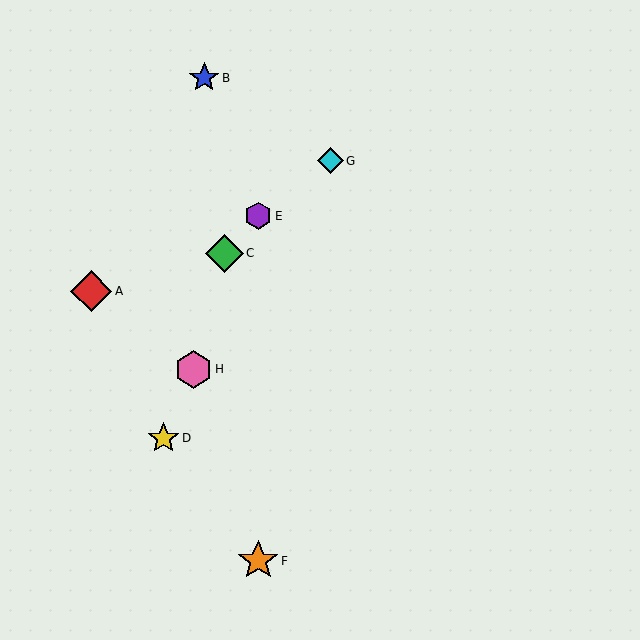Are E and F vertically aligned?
Yes, both are at x≈258.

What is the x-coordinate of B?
Object B is at x≈204.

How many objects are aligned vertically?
2 objects (E, F) are aligned vertically.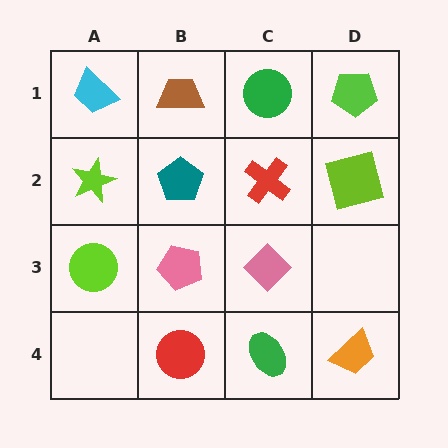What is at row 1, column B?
A brown trapezoid.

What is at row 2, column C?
A red cross.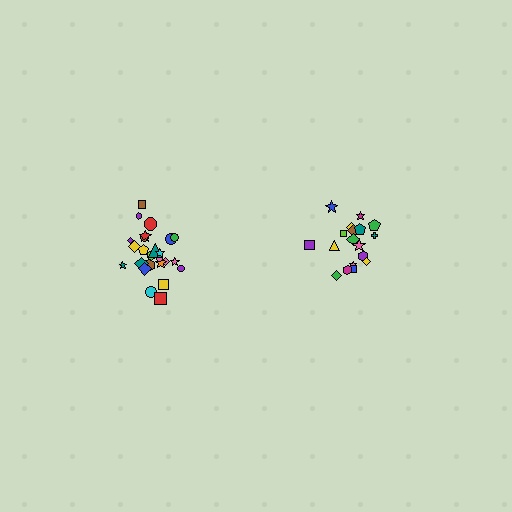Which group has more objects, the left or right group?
The left group.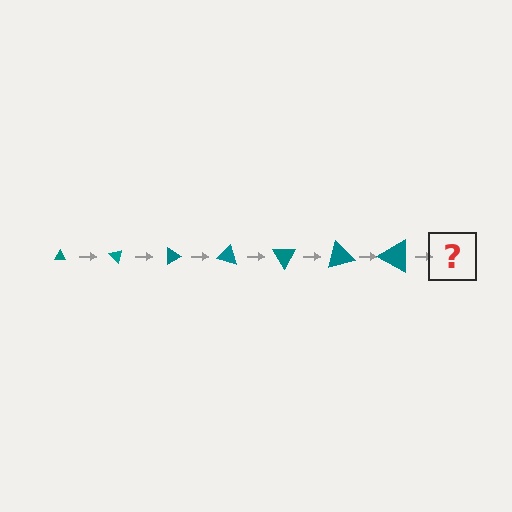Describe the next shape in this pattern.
It should be a triangle, larger than the previous one and rotated 315 degrees from the start.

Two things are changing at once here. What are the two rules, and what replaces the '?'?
The two rules are that the triangle grows larger each step and it rotates 45 degrees each step. The '?' should be a triangle, larger than the previous one and rotated 315 degrees from the start.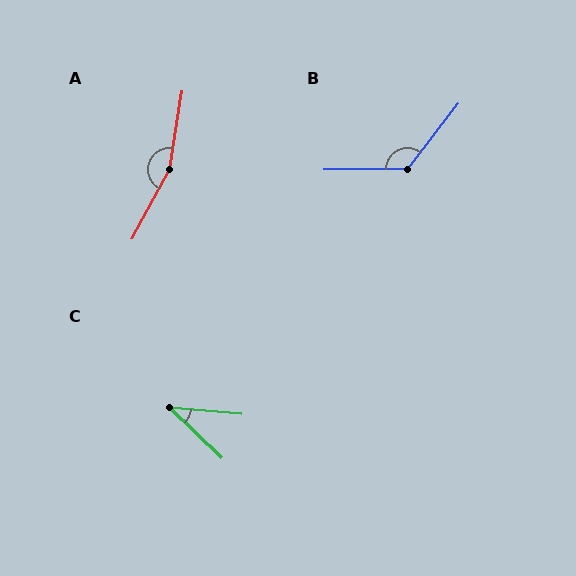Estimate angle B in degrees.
Approximately 128 degrees.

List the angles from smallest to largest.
C (39°), B (128°), A (161°).